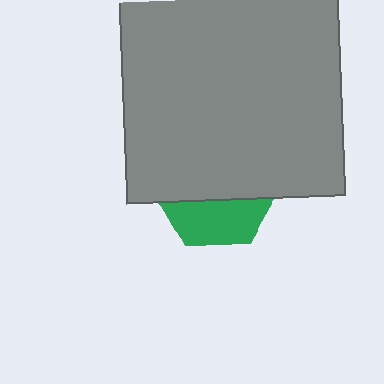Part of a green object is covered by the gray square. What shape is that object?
It is a hexagon.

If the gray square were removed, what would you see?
You would see the complete green hexagon.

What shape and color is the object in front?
The object in front is a gray square.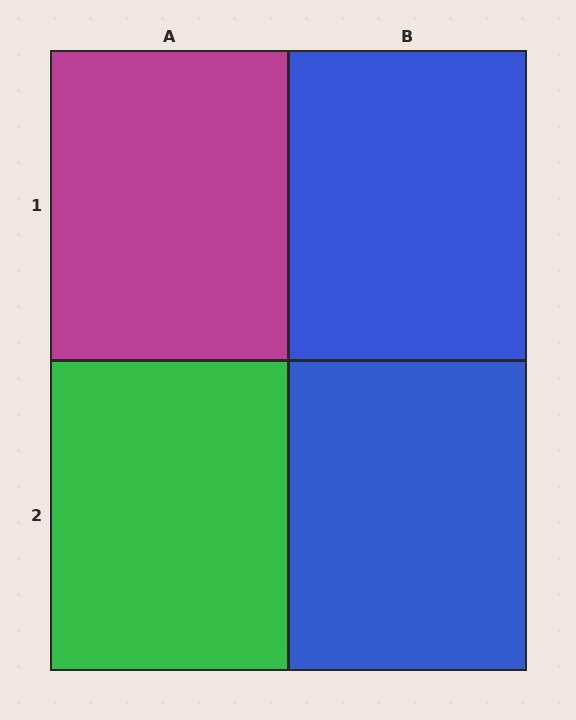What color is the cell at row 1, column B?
Blue.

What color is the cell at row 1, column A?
Magenta.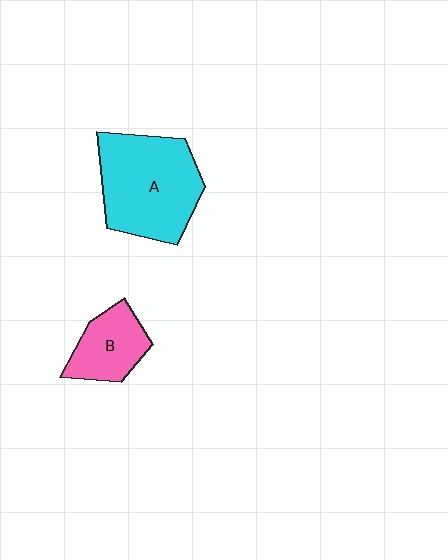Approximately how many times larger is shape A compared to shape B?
Approximately 2.0 times.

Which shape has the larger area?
Shape A (cyan).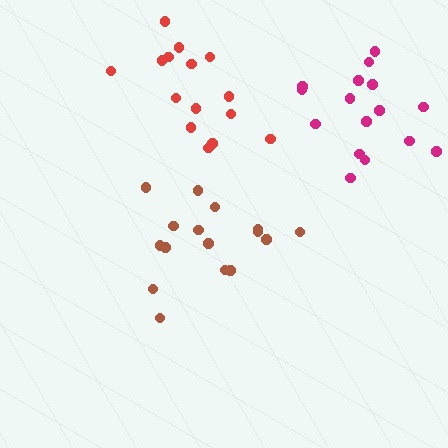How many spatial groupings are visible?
There are 3 spatial groupings.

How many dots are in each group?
Group 1: 15 dots, Group 2: 16 dots, Group 3: 16 dots (47 total).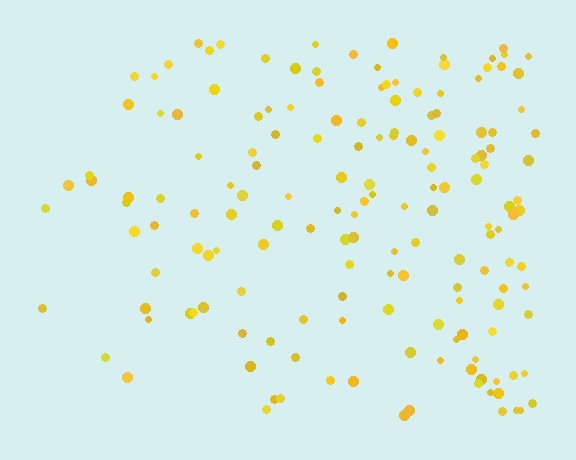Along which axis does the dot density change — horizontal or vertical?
Horizontal.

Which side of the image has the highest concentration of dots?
The right.